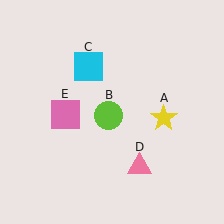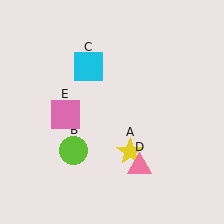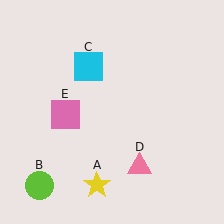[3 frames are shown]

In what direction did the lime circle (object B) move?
The lime circle (object B) moved down and to the left.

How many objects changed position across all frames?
2 objects changed position: yellow star (object A), lime circle (object B).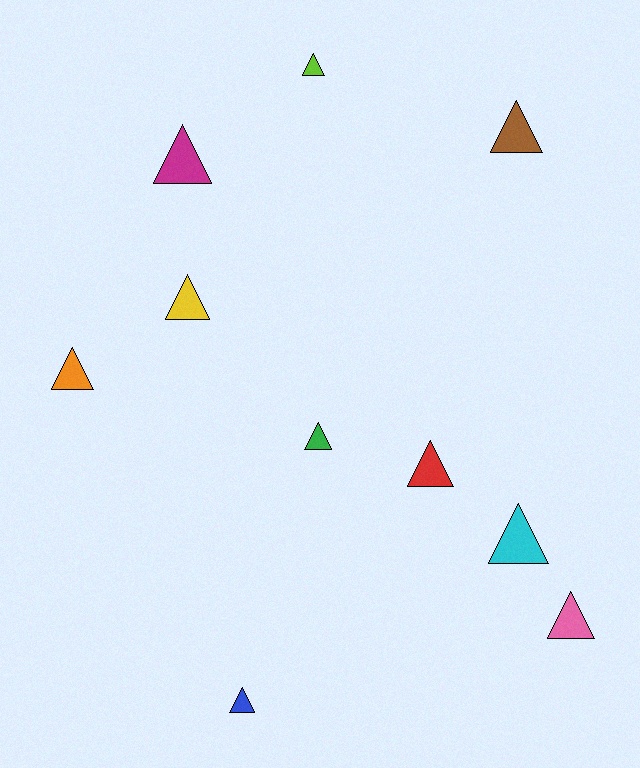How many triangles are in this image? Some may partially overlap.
There are 10 triangles.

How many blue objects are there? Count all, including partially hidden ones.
There is 1 blue object.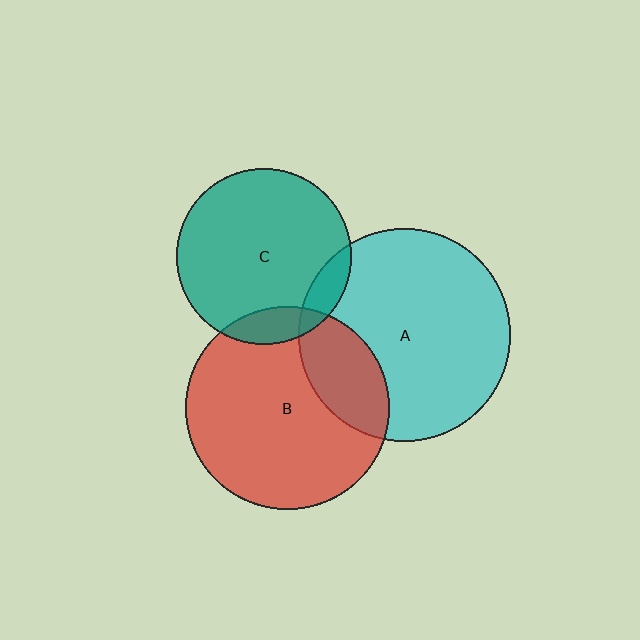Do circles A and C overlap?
Yes.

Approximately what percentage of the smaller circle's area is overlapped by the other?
Approximately 10%.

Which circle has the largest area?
Circle A (cyan).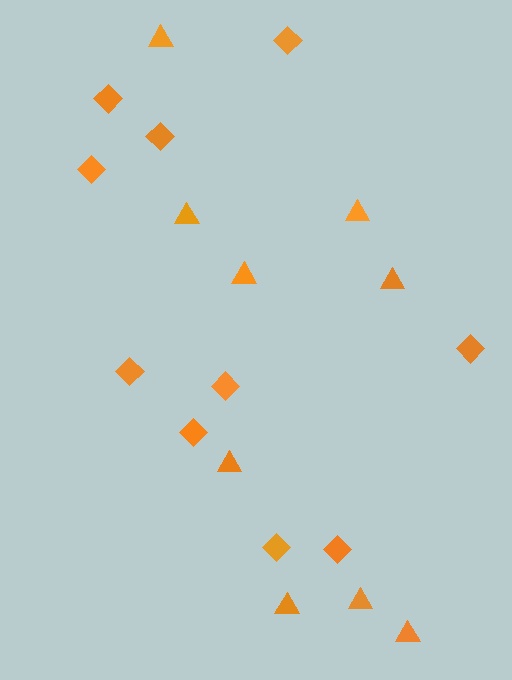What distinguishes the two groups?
There are 2 groups: one group of diamonds (10) and one group of triangles (9).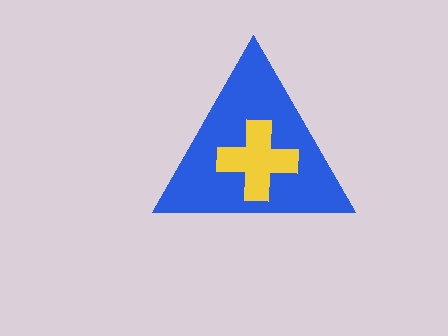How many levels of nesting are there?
2.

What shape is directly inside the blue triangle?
The yellow cross.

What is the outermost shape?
The blue triangle.